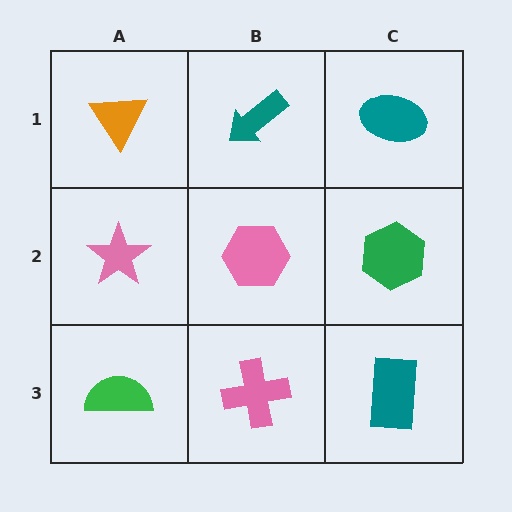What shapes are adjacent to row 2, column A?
An orange triangle (row 1, column A), a green semicircle (row 3, column A), a pink hexagon (row 2, column B).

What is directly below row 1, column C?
A green hexagon.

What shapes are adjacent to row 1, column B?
A pink hexagon (row 2, column B), an orange triangle (row 1, column A), a teal ellipse (row 1, column C).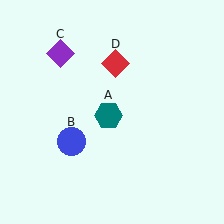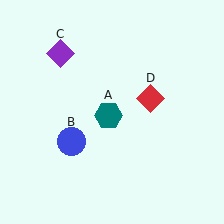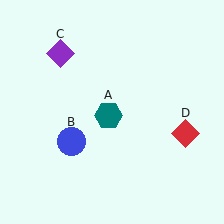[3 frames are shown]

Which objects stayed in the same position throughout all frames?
Teal hexagon (object A) and blue circle (object B) and purple diamond (object C) remained stationary.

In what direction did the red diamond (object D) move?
The red diamond (object D) moved down and to the right.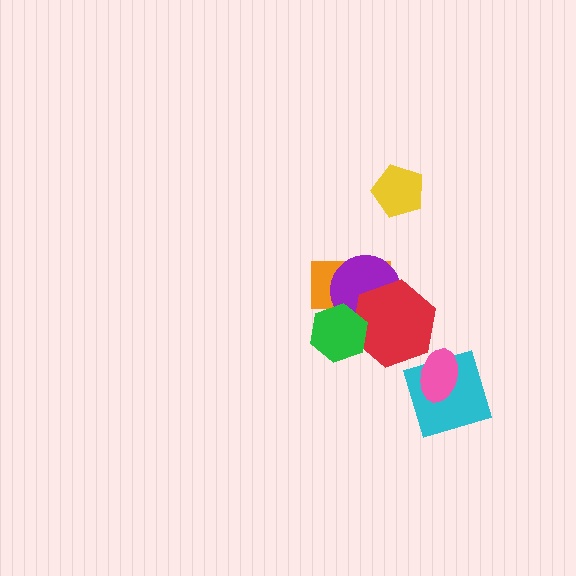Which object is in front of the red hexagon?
The green hexagon is in front of the red hexagon.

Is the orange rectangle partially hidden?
Yes, it is partially covered by another shape.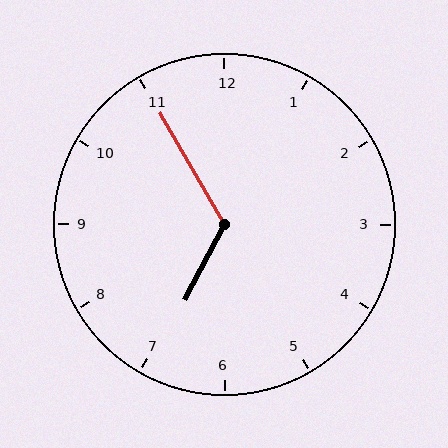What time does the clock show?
6:55.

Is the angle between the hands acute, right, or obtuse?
It is obtuse.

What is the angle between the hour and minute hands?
Approximately 122 degrees.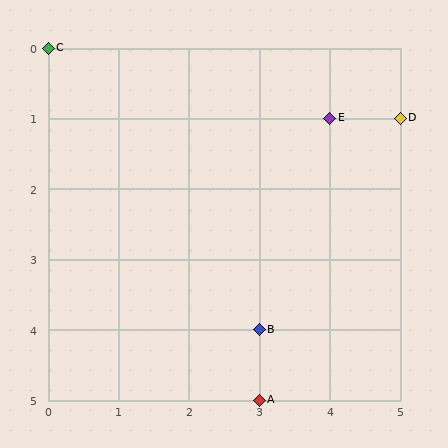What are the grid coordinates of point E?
Point E is at grid coordinates (4, 1).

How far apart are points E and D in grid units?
Points E and D are 1 column apart.